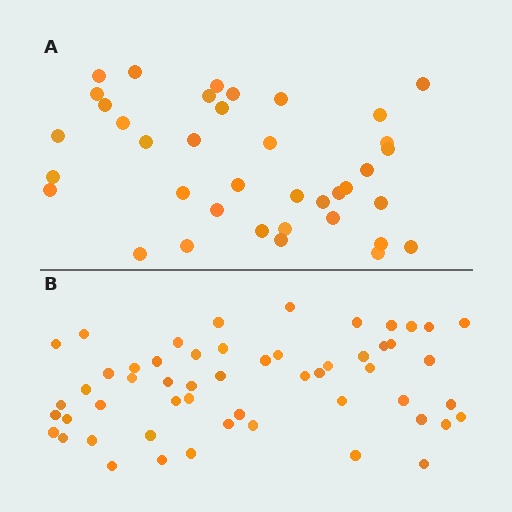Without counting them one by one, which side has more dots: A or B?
Region B (the bottom region) has more dots.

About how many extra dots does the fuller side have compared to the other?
Region B has approximately 15 more dots than region A.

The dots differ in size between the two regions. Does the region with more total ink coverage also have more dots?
No. Region A has more total ink coverage because its dots are larger, but region B actually contains more individual dots. Total area can be misleading — the number of items is what matters here.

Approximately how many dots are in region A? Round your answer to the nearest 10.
About 40 dots. (The exact count is 38, which rounds to 40.)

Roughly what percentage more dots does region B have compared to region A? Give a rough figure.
About 40% more.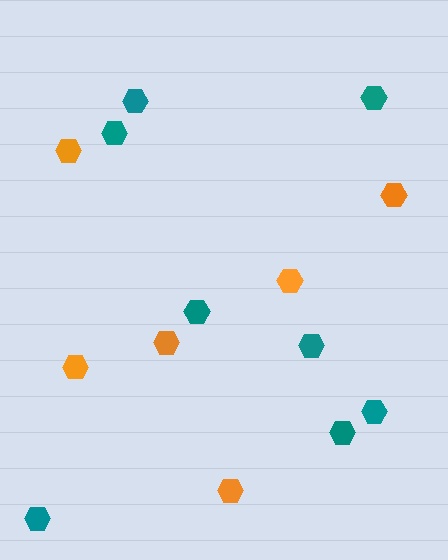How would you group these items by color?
There are 2 groups: one group of teal hexagons (8) and one group of orange hexagons (6).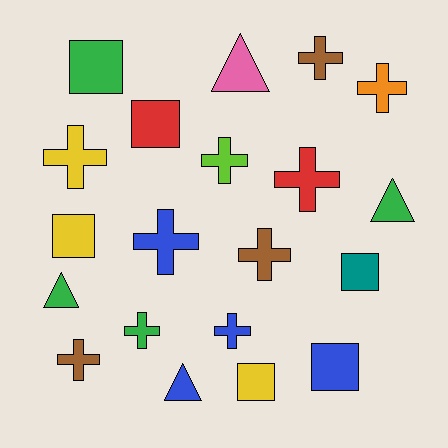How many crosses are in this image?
There are 10 crosses.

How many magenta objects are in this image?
There are no magenta objects.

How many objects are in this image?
There are 20 objects.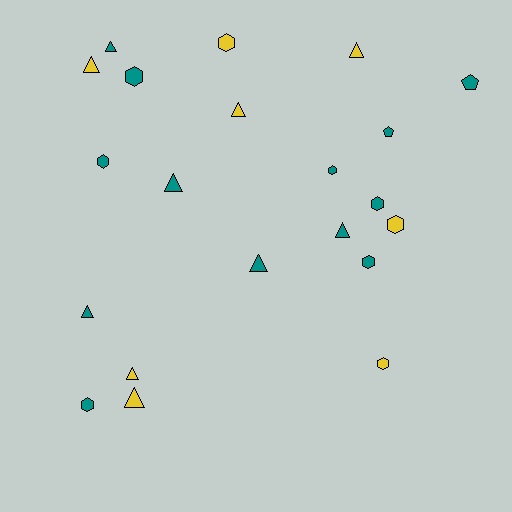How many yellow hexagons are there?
There are 3 yellow hexagons.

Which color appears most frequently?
Teal, with 13 objects.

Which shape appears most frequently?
Triangle, with 10 objects.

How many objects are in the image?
There are 21 objects.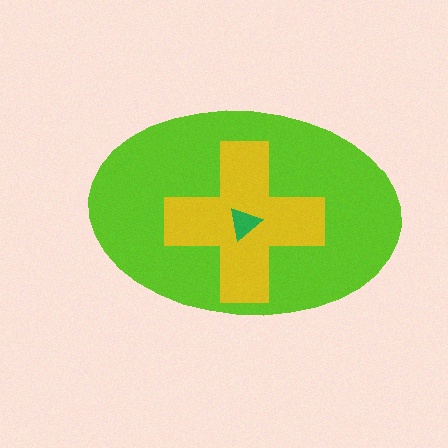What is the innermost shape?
The green triangle.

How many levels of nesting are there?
3.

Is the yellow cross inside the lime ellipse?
Yes.